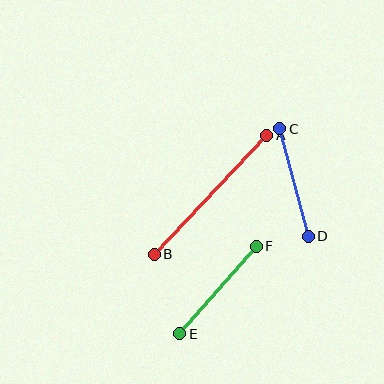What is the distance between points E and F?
The distance is approximately 116 pixels.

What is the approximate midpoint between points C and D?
The midpoint is at approximately (294, 183) pixels.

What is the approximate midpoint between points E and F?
The midpoint is at approximately (218, 290) pixels.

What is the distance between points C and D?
The distance is approximately 112 pixels.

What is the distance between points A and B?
The distance is approximately 164 pixels.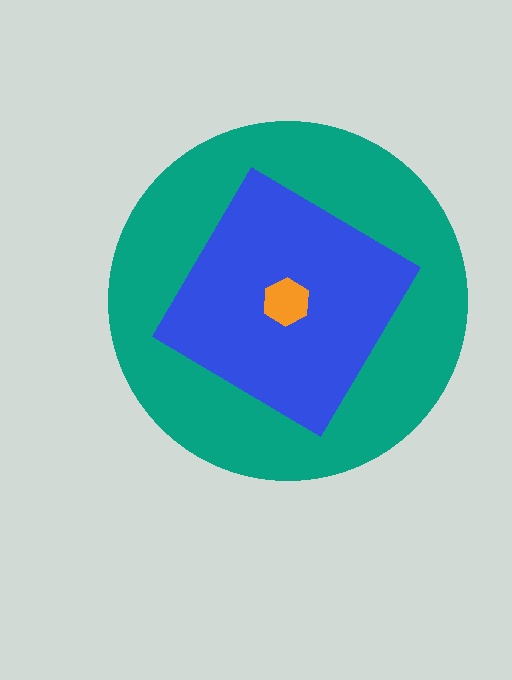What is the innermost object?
The orange hexagon.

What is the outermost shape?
The teal circle.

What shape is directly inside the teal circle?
The blue diamond.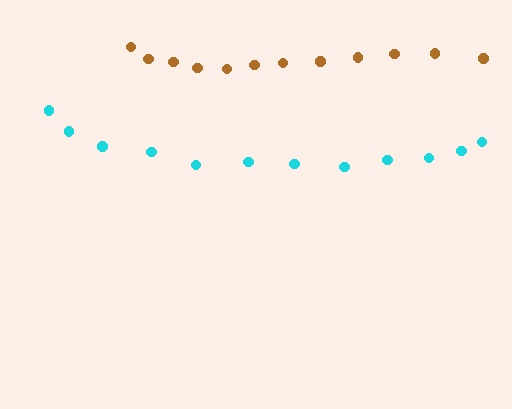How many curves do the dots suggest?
There are 2 distinct paths.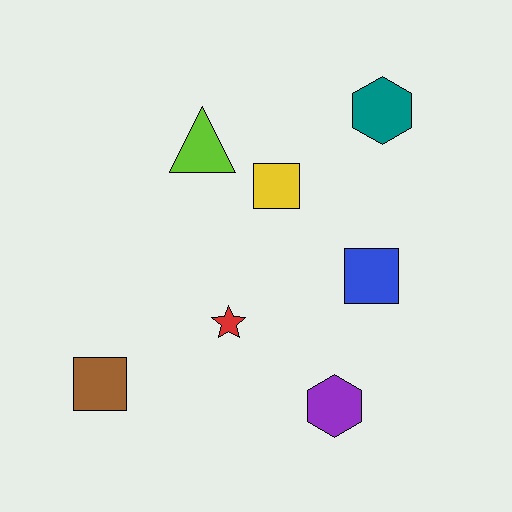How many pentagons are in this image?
There are no pentagons.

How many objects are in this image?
There are 7 objects.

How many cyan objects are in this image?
There are no cyan objects.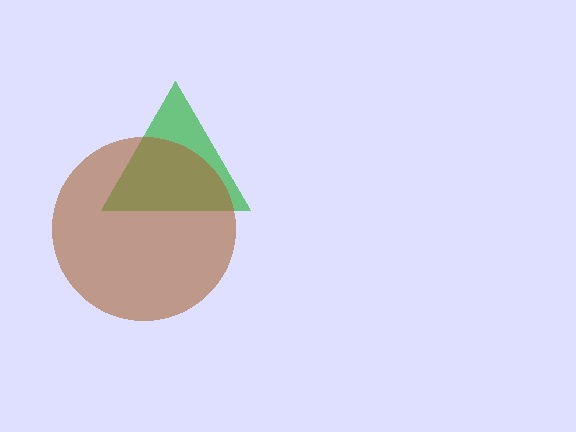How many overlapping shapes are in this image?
There are 2 overlapping shapes in the image.